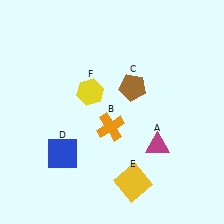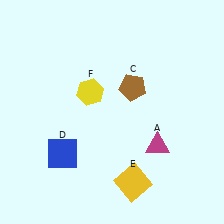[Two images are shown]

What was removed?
The orange cross (B) was removed in Image 2.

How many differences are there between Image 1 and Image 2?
There is 1 difference between the two images.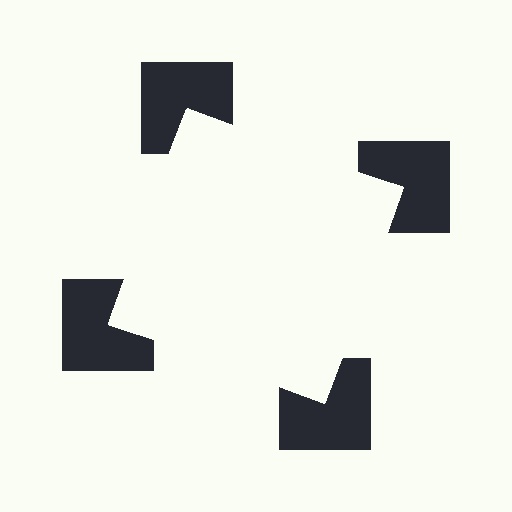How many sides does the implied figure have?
4 sides.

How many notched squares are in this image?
There are 4 — one at each vertex of the illusory square.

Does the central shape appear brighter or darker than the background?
It typically appears slightly brighter than the background, even though no actual brightness change is drawn.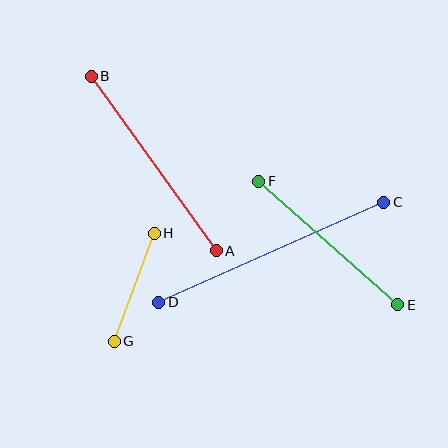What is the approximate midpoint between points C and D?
The midpoint is at approximately (271, 252) pixels.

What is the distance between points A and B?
The distance is approximately 215 pixels.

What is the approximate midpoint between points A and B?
The midpoint is at approximately (154, 164) pixels.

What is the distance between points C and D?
The distance is approximately 246 pixels.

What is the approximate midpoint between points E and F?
The midpoint is at approximately (328, 243) pixels.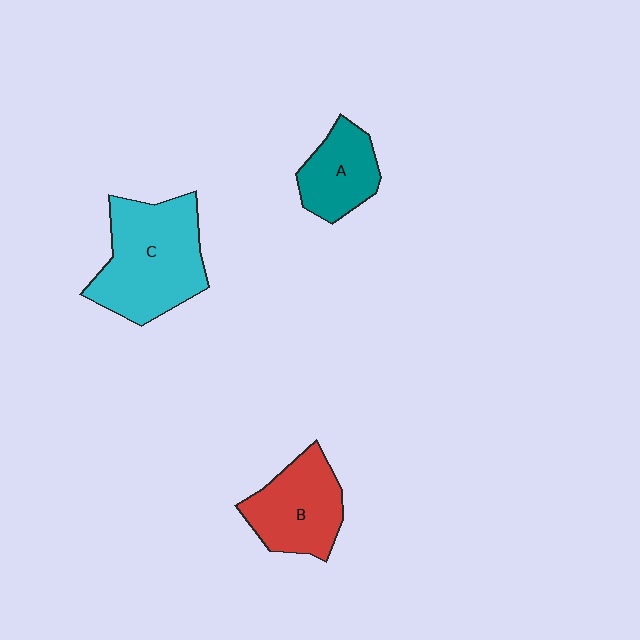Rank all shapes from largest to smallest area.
From largest to smallest: C (cyan), B (red), A (teal).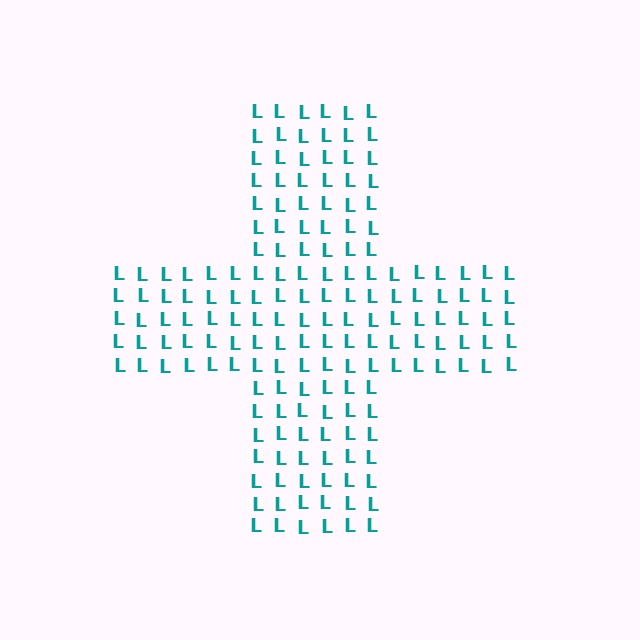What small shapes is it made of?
It is made of small letter L's.